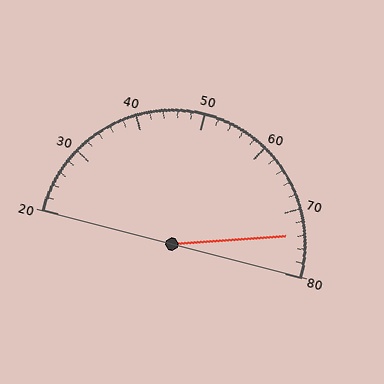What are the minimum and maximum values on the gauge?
The gauge ranges from 20 to 80.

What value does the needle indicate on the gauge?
The needle indicates approximately 74.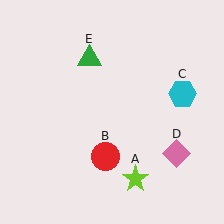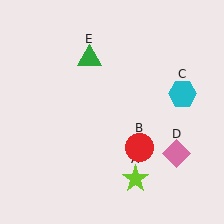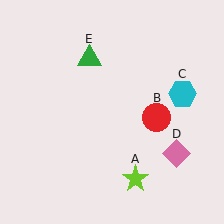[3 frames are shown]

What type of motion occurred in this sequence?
The red circle (object B) rotated counterclockwise around the center of the scene.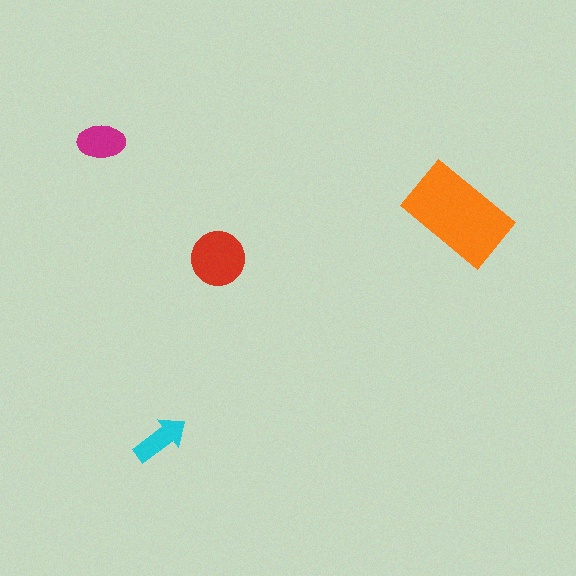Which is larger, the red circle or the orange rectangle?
The orange rectangle.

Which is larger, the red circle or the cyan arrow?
The red circle.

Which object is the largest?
The orange rectangle.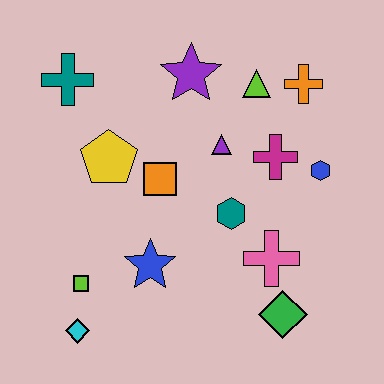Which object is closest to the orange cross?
The lime triangle is closest to the orange cross.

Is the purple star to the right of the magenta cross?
No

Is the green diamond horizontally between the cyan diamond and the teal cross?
No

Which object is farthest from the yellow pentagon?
The green diamond is farthest from the yellow pentagon.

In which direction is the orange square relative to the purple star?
The orange square is below the purple star.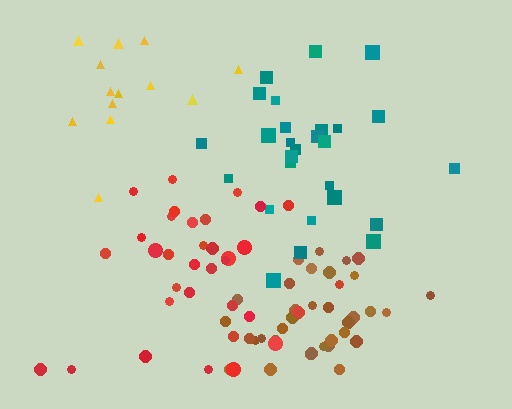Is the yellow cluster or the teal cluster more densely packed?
Teal.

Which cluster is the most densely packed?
Brown.